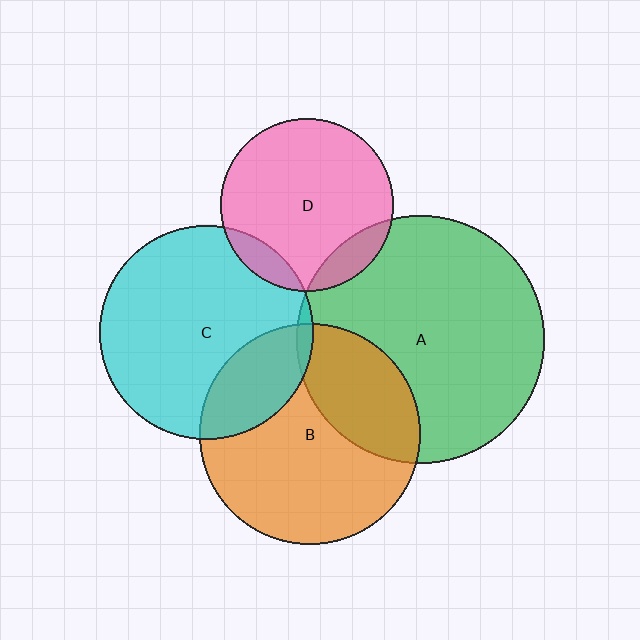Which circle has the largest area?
Circle A (green).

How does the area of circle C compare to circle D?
Approximately 1.5 times.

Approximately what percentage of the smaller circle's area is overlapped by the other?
Approximately 5%.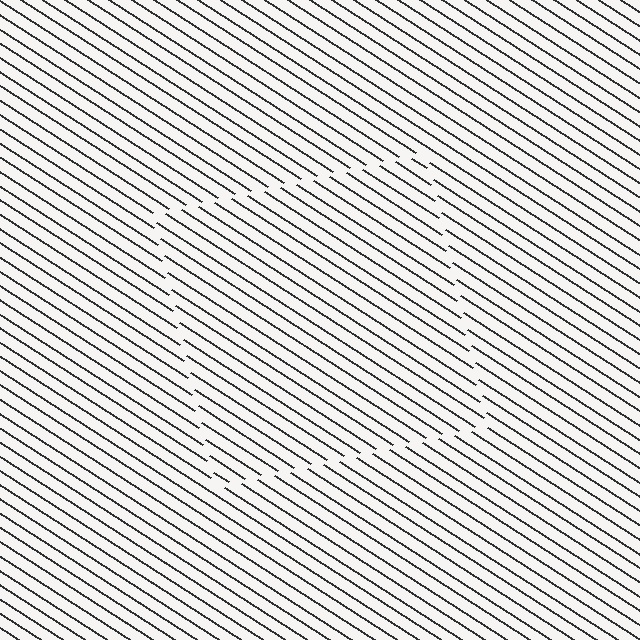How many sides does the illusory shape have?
4 sides — the line-ends trace a square.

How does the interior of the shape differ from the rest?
The interior of the shape contains the same grating, shifted by half a period — the contour is defined by the phase discontinuity where line-ends from the inner and outer gratings abut.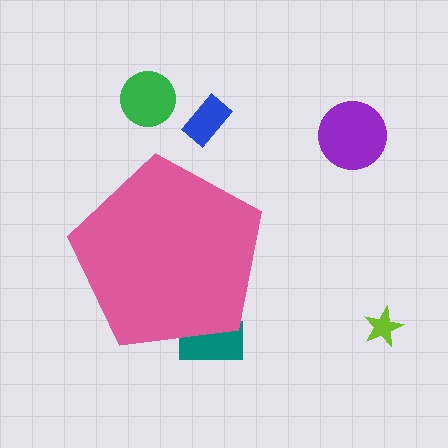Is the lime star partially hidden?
No, the lime star is fully visible.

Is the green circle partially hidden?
No, the green circle is fully visible.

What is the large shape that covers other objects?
A pink pentagon.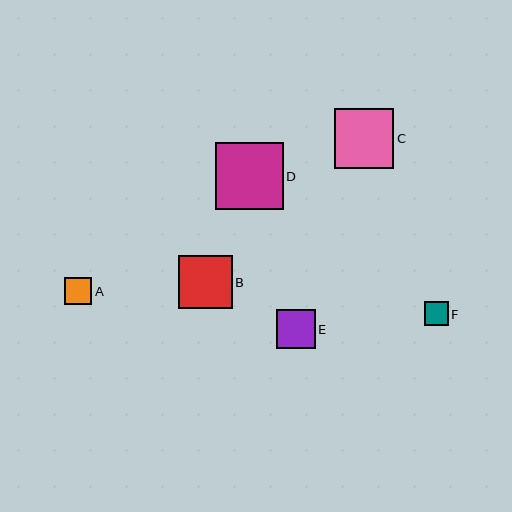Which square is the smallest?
Square F is the smallest with a size of approximately 23 pixels.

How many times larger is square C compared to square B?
Square C is approximately 1.1 times the size of square B.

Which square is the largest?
Square D is the largest with a size of approximately 67 pixels.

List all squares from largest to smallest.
From largest to smallest: D, C, B, E, A, F.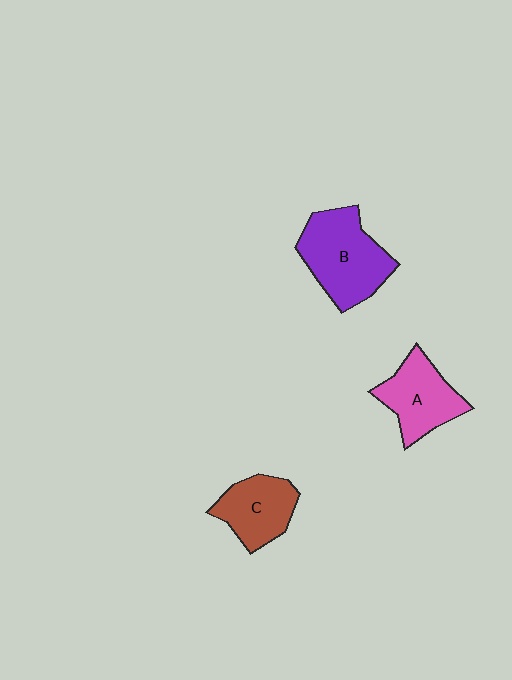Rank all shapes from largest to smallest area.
From largest to smallest: B (purple), A (pink), C (brown).